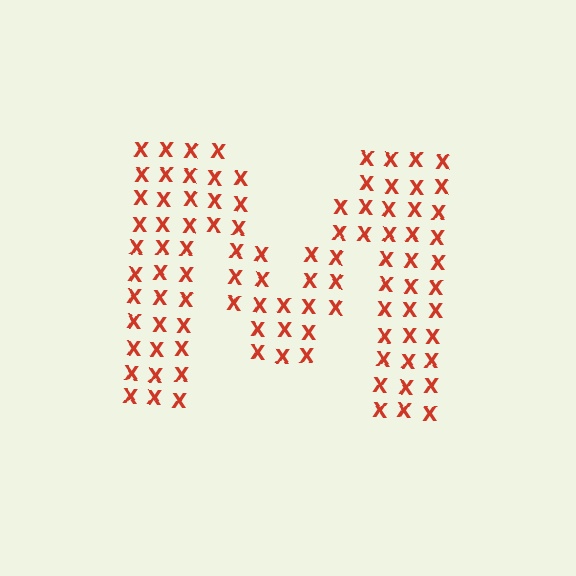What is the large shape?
The large shape is the letter M.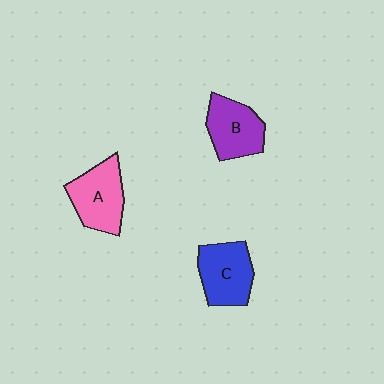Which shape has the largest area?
Shape A (pink).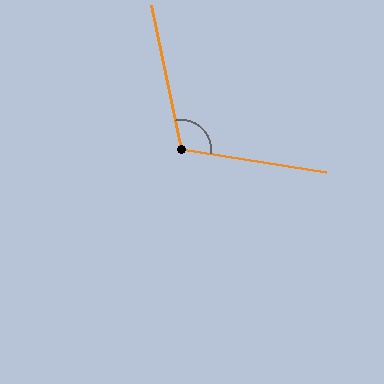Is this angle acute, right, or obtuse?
It is obtuse.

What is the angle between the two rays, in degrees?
Approximately 111 degrees.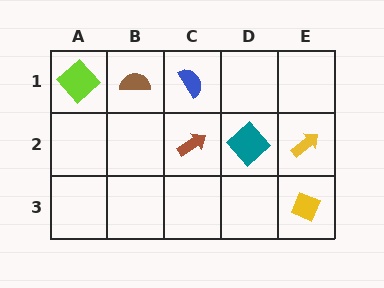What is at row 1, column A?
A lime diamond.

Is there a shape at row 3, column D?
No, that cell is empty.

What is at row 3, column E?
A yellow diamond.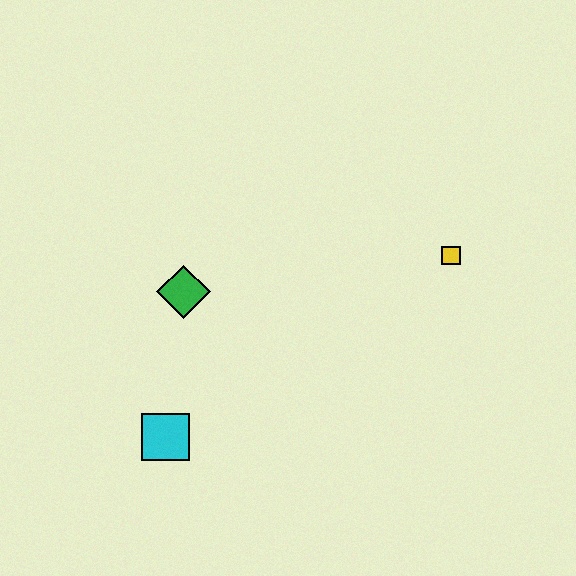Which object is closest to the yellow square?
The green diamond is closest to the yellow square.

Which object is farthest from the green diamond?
The yellow square is farthest from the green diamond.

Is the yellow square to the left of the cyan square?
No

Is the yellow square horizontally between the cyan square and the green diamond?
No